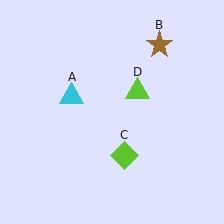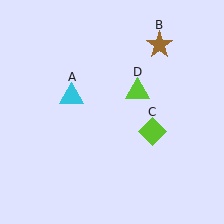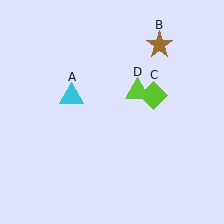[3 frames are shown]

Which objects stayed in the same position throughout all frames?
Cyan triangle (object A) and brown star (object B) and lime triangle (object D) remained stationary.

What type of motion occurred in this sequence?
The lime diamond (object C) rotated counterclockwise around the center of the scene.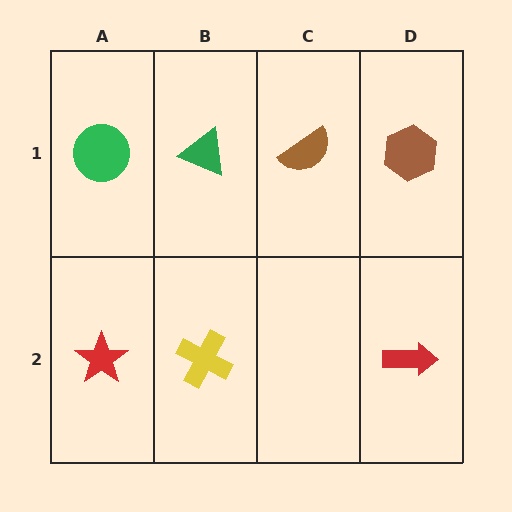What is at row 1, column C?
A brown semicircle.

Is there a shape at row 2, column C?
No, that cell is empty.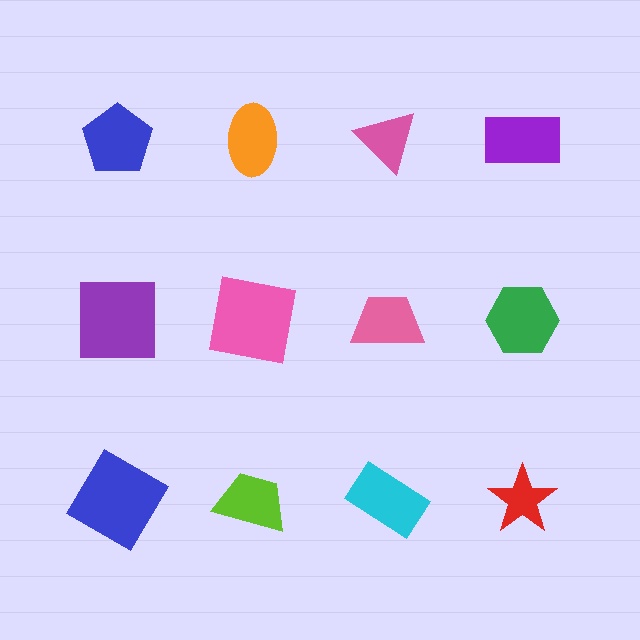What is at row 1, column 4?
A purple rectangle.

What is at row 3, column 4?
A red star.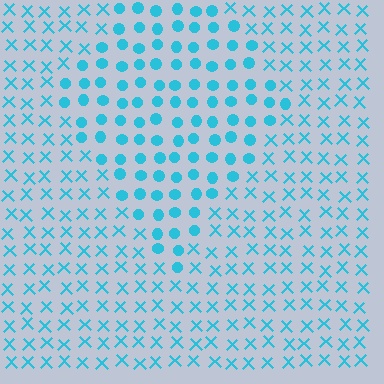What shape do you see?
I see a diamond.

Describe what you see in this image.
The image is filled with small cyan elements arranged in a uniform grid. A diamond-shaped region contains circles, while the surrounding area contains X marks. The boundary is defined purely by the change in element shape.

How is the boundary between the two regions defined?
The boundary is defined by a change in element shape: circles inside vs. X marks outside. All elements share the same color and spacing.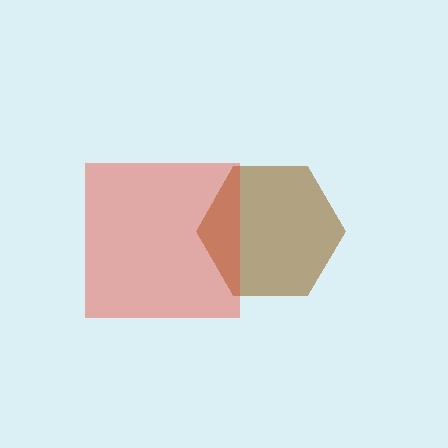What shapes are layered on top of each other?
The layered shapes are: a brown hexagon, a red square.